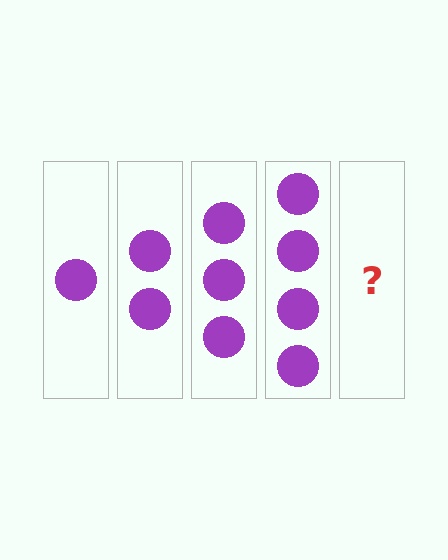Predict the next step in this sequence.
The next step is 5 circles.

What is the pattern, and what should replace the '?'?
The pattern is that each step adds one more circle. The '?' should be 5 circles.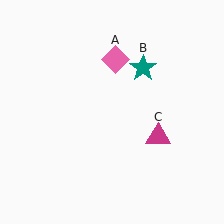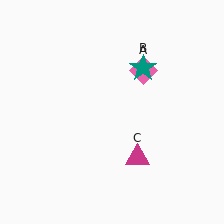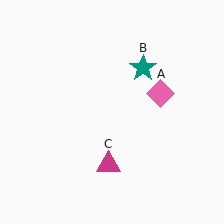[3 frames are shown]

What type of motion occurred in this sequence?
The pink diamond (object A), magenta triangle (object C) rotated clockwise around the center of the scene.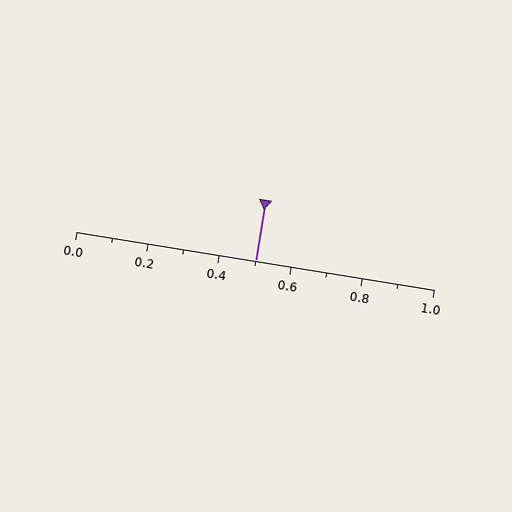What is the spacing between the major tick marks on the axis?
The major ticks are spaced 0.2 apart.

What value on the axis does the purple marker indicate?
The marker indicates approximately 0.5.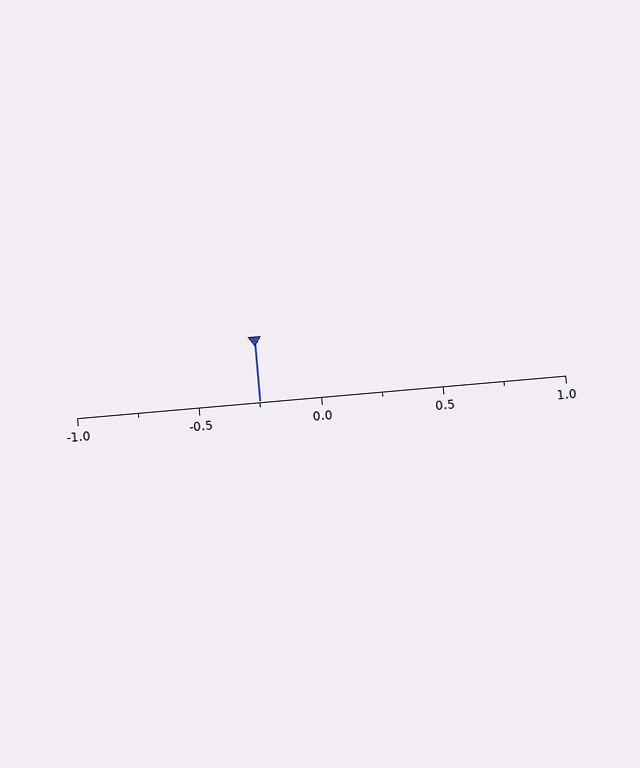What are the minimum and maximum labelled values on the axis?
The axis runs from -1.0 to 1.0.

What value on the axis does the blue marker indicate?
The marker indicates approximately -0.25.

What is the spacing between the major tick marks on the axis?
The major ticks are spaced 0.5 apart.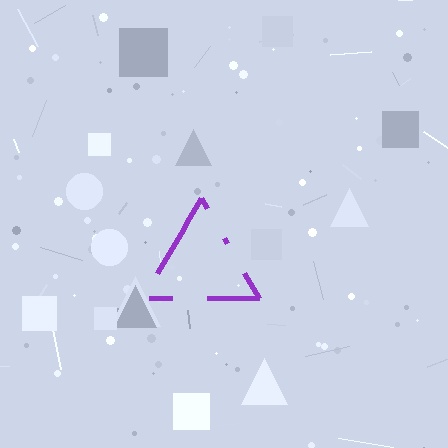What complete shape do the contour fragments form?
The contour fragments form a triangle.